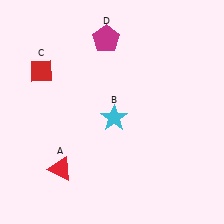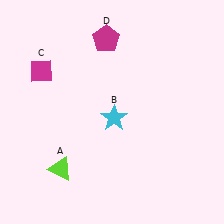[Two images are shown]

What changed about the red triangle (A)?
In Image 1, A is red. In Image 2, it changed to lime.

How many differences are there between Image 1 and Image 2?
There are 2 differences between the two images.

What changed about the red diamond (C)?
In Image 1, C is red. In Image 2, it changed to magenta.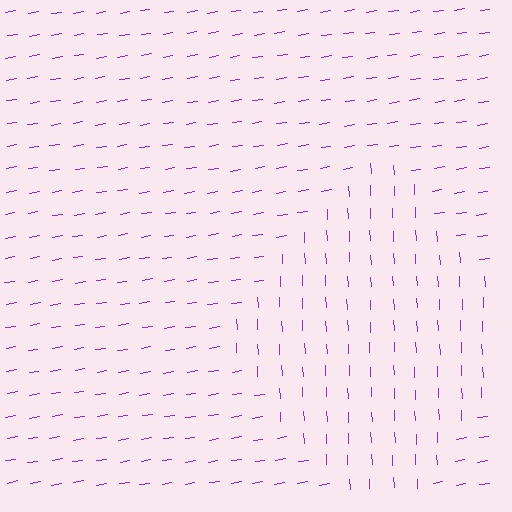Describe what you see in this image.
The image is filled with small purple line segments. A diamond region in the image has lines oriented differently from the surrounding lines, creating a visible texture boundary.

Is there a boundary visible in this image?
Yes, there is a texture boundary formed by a change in line orientation.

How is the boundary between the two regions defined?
The boundary is defined purely by a change in line orientation (approximately 84 degrees difference). All lines are the same color and thickness.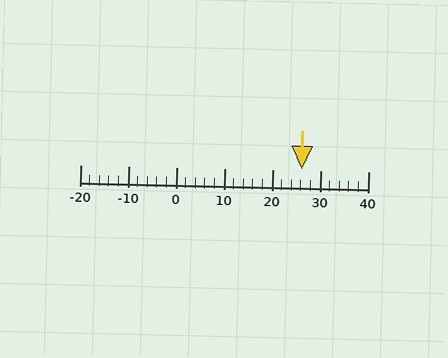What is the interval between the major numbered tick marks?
The major tick marks are spaced 10 units apart.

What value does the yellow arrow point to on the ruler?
The yellow arrow points to approximately 26.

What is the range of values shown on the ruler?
The ruler shows values from -20 to 40.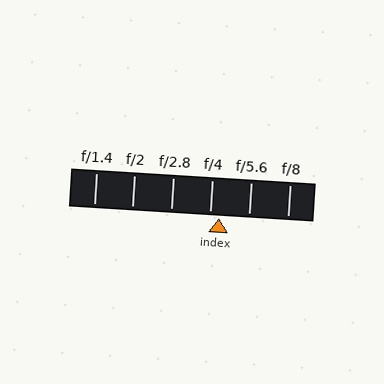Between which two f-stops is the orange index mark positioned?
The index mark is between f/4 and f/5.6.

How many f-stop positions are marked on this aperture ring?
There are 6 f-stop positions marked.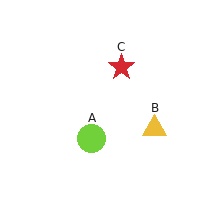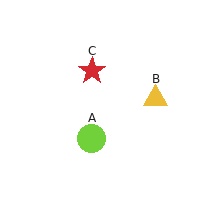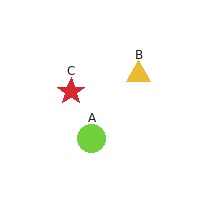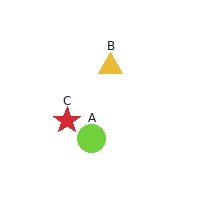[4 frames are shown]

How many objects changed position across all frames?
2 objects changed position: yellow triangle (object B), red star (object C).